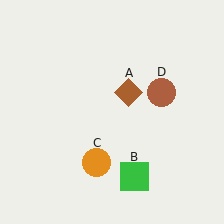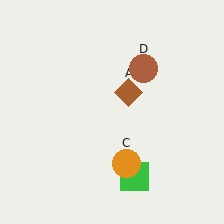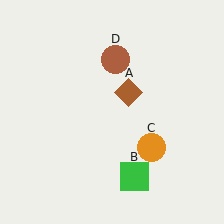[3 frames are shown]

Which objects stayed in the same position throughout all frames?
Brown diamond (object A) and green square (object B) remained stationary.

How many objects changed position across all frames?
2 objects changed position: orange circle (object C), brown circle (object D).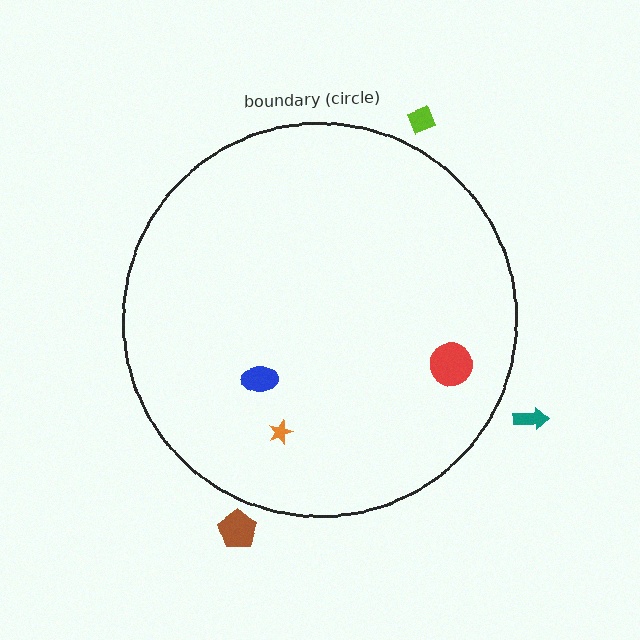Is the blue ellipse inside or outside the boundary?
Inside.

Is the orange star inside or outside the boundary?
Inside.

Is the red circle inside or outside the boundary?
Inside.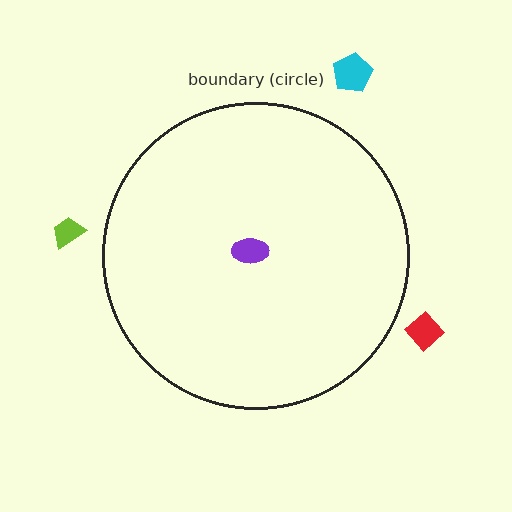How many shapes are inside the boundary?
1 inside, 3 outside.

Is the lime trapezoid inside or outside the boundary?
Outside.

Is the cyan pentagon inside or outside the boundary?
Outside.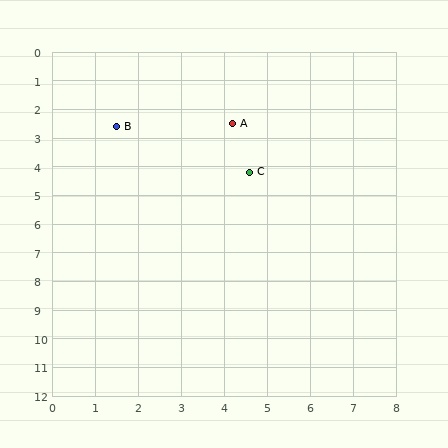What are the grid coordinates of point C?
Point C is at approximately (4.6, 4.2).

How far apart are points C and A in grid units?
Points C and A are about 1.7 grid units apart.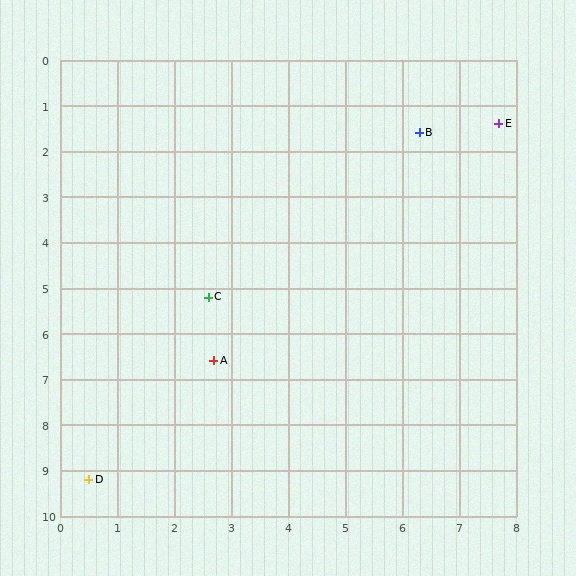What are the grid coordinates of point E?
Point E is at approximately (7.7, 1.4).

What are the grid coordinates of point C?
Point C is at approximately (2.6, 5.2).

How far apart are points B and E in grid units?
Points B and E are about 1.4 grid units apart.